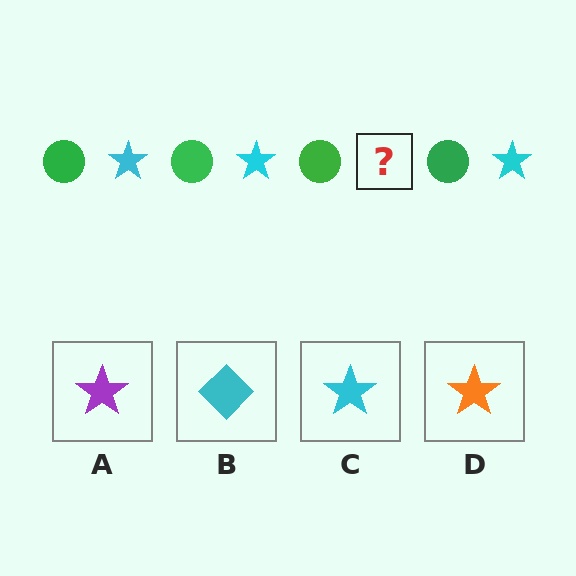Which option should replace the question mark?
Option C.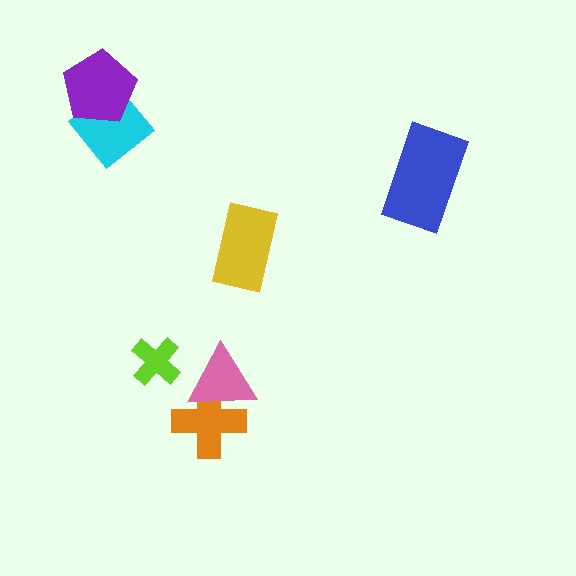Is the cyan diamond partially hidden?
Yes, it is partially covered by another shape.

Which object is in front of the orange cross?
The pink triangle is in front of the orange cross.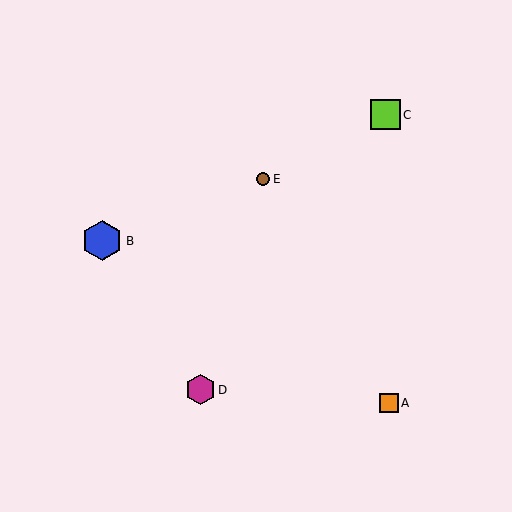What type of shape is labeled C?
Shape C is a lime square.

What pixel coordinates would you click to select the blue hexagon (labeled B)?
Click at (102, 241) to select the blue hexagon B.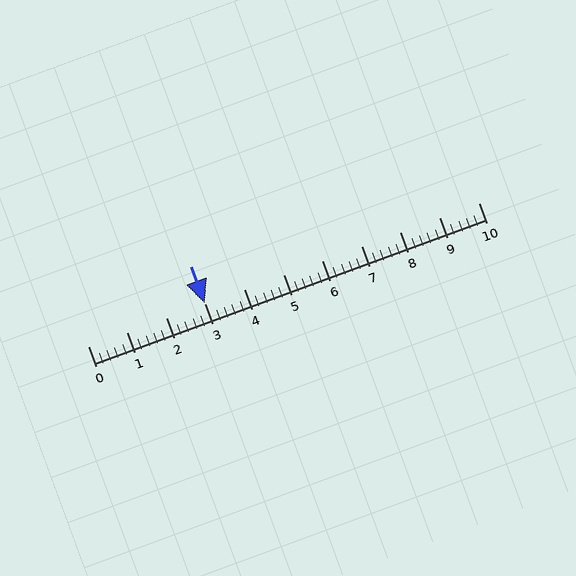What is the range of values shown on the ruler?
The ruler shows values from 0 to 10.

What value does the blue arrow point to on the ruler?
The blue arrow points to approximately 3.0.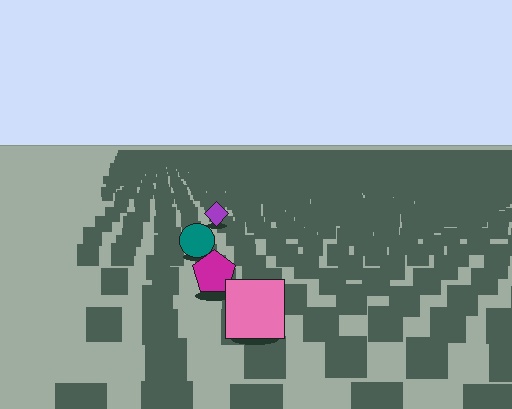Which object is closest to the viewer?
The pink square is closest. The texture marks near it are larger and more spread out.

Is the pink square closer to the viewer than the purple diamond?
Yes. The pink square is closer — you can tell from the texture gradient: the ground texture is coarser near it.